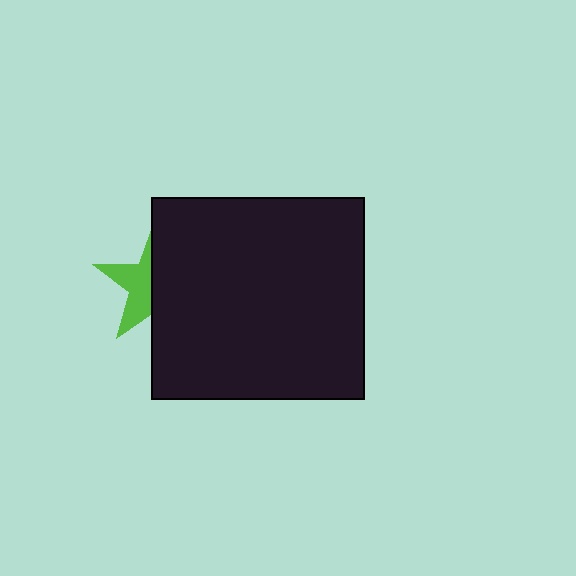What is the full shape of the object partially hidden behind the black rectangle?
The partially hidden object is a lime star.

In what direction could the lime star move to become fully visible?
The lime star could move left. That would shift it out from behind the black rectangle entirely.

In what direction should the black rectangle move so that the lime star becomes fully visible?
The black rectangle should move right. That is the shortest direction to clear the overlap and leave the lime star fully visible.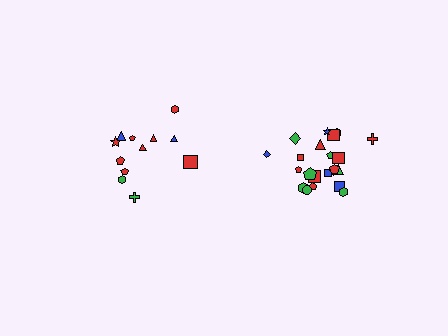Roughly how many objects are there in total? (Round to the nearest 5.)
Roughly 35 objects in total.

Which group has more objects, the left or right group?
The right group.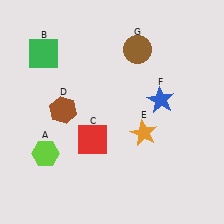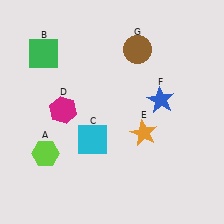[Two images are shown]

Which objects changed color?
C changed from red to cyan. D changed from brown to magenta.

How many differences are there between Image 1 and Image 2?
There are 2 differences between the two images.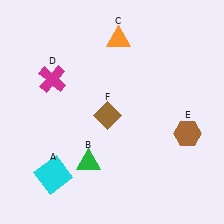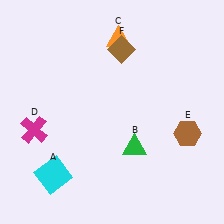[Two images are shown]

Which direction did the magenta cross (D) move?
The magenta cross (D) moved down.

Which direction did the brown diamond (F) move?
The brown diamond (F) moved up.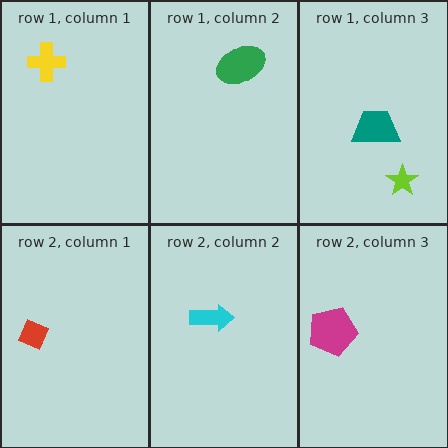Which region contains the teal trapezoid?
The row 1, column 3 region.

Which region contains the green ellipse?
The row 1, column 2 region.